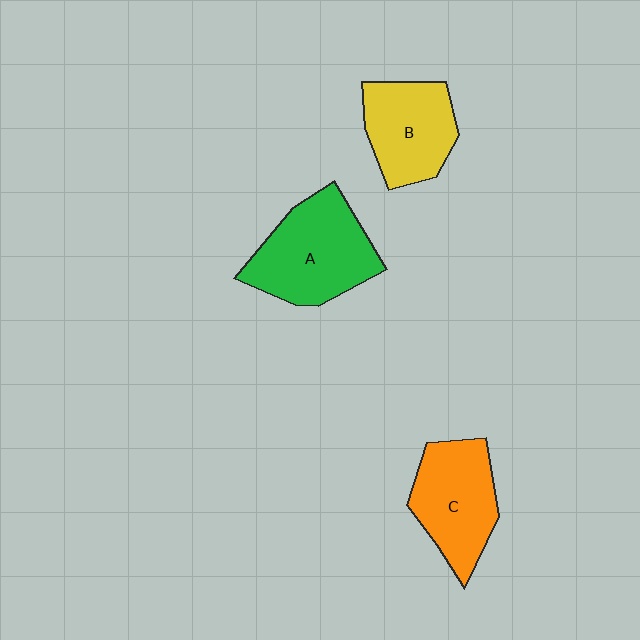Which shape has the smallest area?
Shape B (yellow).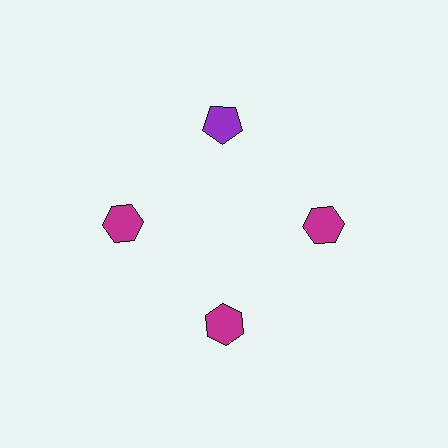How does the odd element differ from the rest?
It differs in both color (purple instead of magenta) and shape (pentagon instead of hexagon).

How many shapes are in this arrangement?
There are 4 shapes arranged in a ring pattern.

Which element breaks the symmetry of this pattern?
The purple pentagon at roughly the 12 o'clock position breaks the symmetry. All other shapes are magenta hexagons.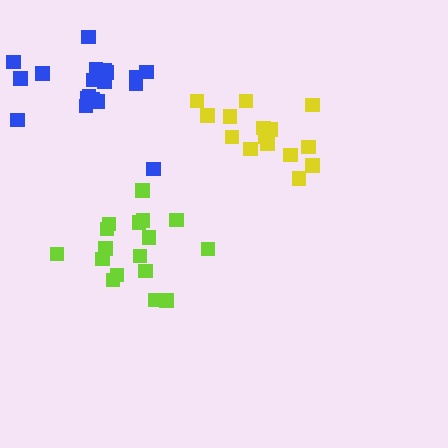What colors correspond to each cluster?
The clusters are colored: lime, yellow, blue.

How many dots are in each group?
Group 1: 17 dots, Group 2: 15 dots, Group 3: 19 dots (51 total).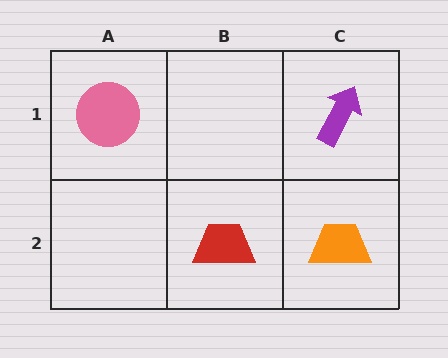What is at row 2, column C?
An orange trapezoid.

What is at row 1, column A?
A pink circle.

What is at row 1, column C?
A purple arrow.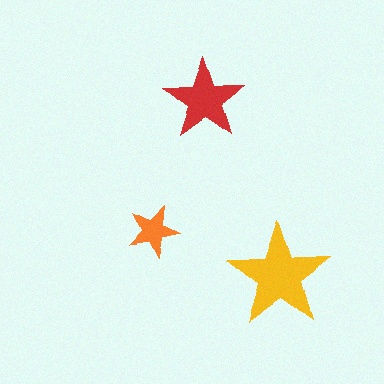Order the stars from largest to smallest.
the yellow one, the red one, the orange one.